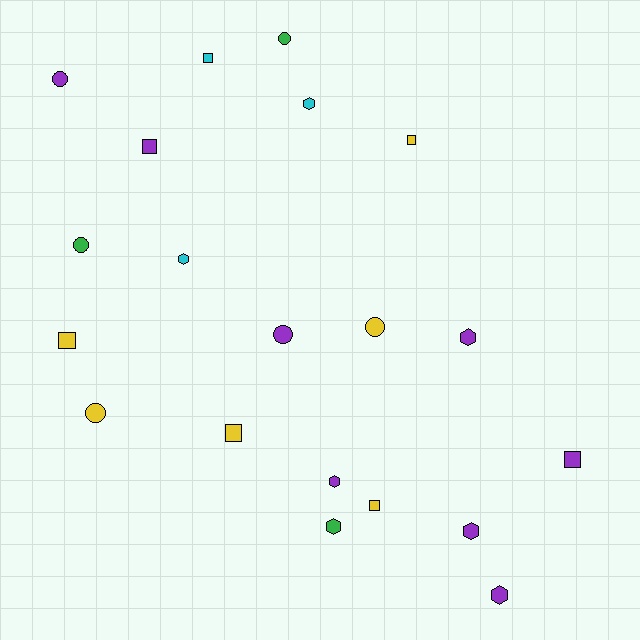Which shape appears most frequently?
Hexagon, with 7 objects.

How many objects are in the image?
There are 20 objects.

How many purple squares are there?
There are 2 purple squares.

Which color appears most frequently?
Purple, with 8 objects.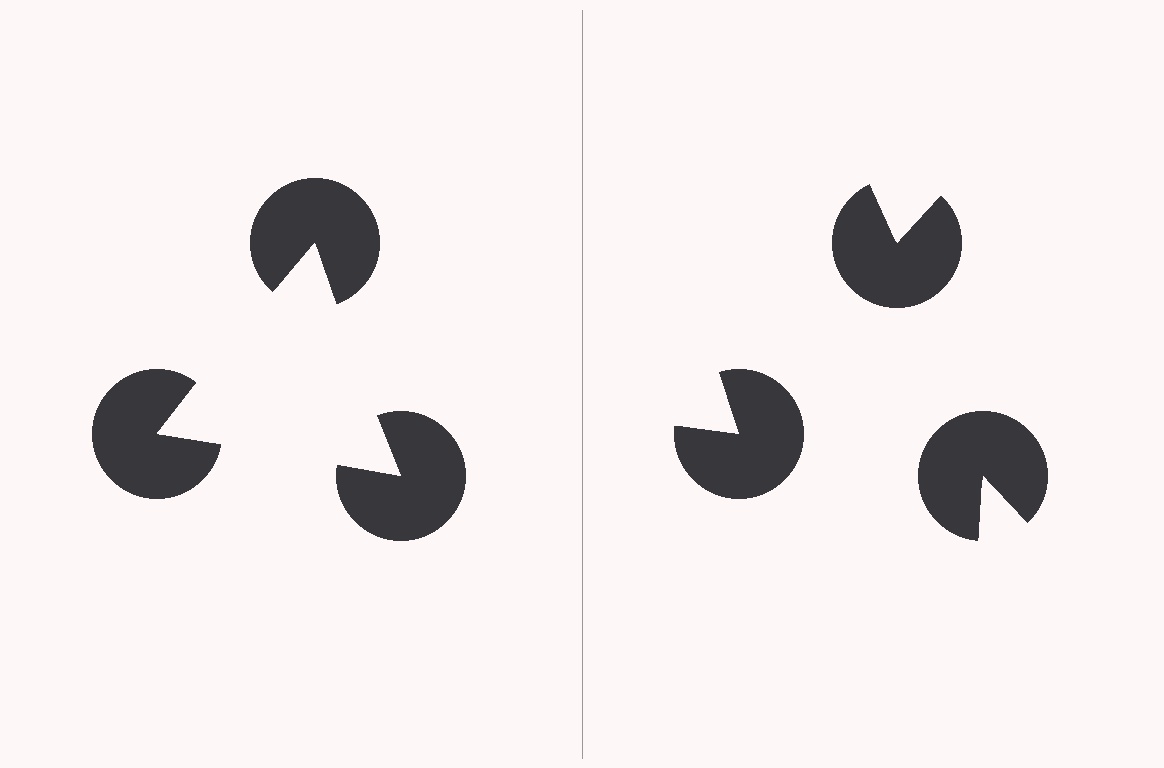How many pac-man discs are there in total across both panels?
6 — 3 on each side.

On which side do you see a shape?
An illusory triangle appears on the left side. On the right side the wedge cuts are rotated, so no coherent shape forms.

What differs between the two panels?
The pac-man discs are positioned identically on both sides; only the wedge orientations differ. On the left they align to a triangle; on the right they are misaligned.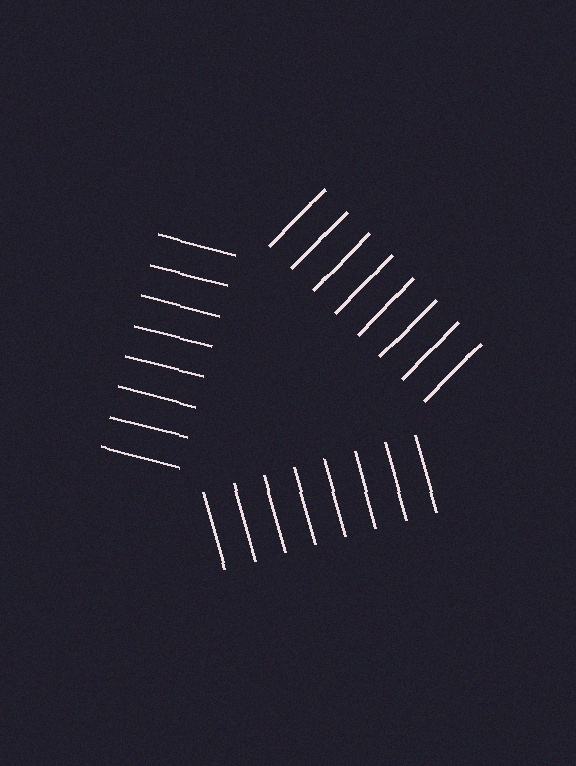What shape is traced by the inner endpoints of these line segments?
An illusory triangle — the line segments terminate on its edges but no continuous stroke is drawn.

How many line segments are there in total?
24 — 8 along each of the 3 edges.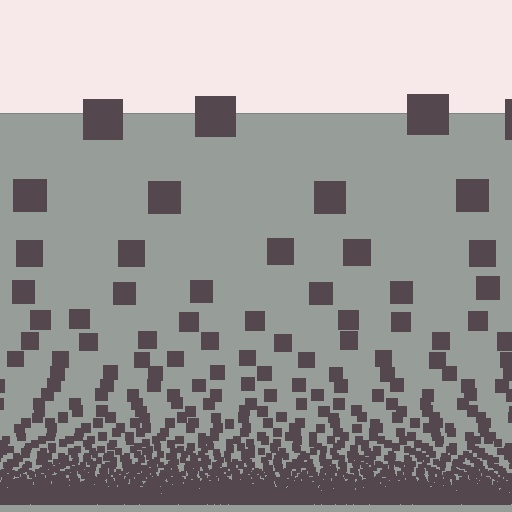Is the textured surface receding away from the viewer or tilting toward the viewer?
The surface appears to tilt toward the viewer. Texture elements get larger and sparser toward the top.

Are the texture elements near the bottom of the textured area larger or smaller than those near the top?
Smaller. The gradient is inverted — elements near the bottom are smaller and denser.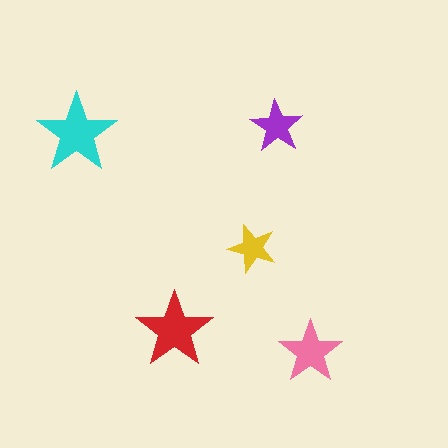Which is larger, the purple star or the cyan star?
The cyan one.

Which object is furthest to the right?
The pink star is rightmost.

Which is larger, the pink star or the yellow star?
The pink one.